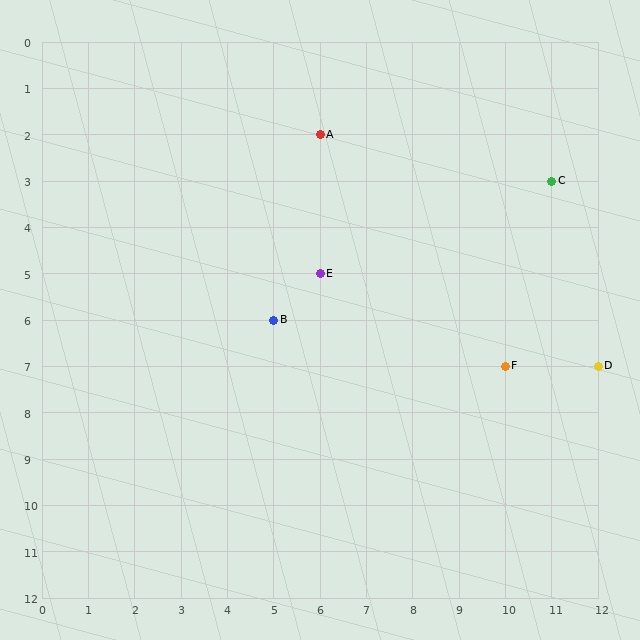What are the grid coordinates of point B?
Point B is at grid coordinates (5, 6).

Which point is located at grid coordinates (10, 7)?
Point F is at (10, 7).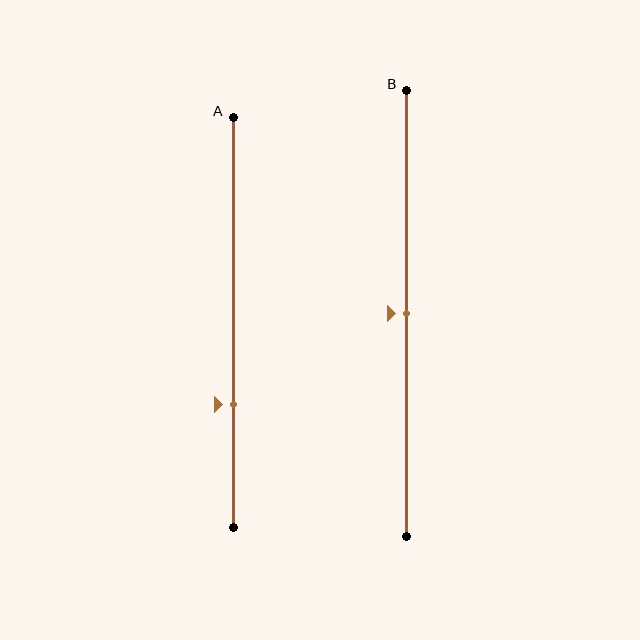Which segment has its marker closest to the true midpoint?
Segment B has its marker closest to the true midpoint.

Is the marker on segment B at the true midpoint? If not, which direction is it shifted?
Yes, the marker on segment B is at the true midpoint.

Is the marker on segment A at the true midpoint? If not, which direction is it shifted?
No, the marker on segment A is shifted downward by about 20% of the segment length.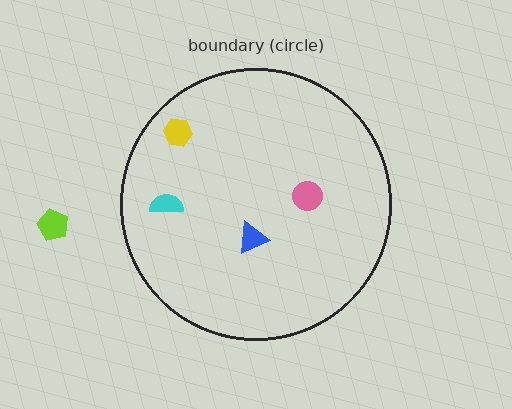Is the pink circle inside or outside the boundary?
Inside.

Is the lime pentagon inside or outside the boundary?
Outside.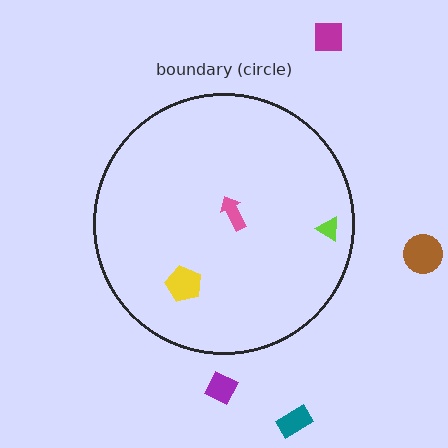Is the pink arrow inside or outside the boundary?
Inside.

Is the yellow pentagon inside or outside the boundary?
Inside.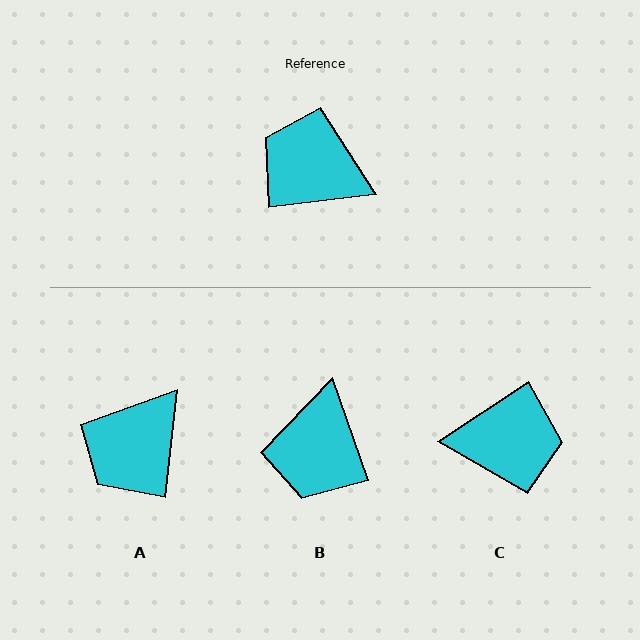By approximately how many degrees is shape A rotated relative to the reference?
Approximately 77 degrees counter-clockwise.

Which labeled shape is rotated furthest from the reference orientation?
C, about 154 degrees away.